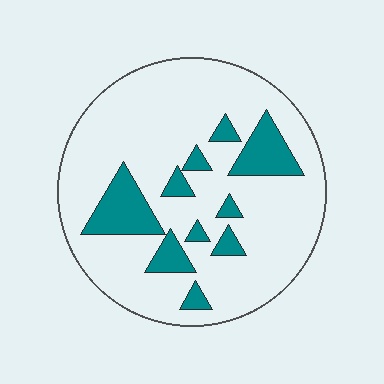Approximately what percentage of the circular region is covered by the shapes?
Approximately 20%.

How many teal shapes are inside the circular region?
10.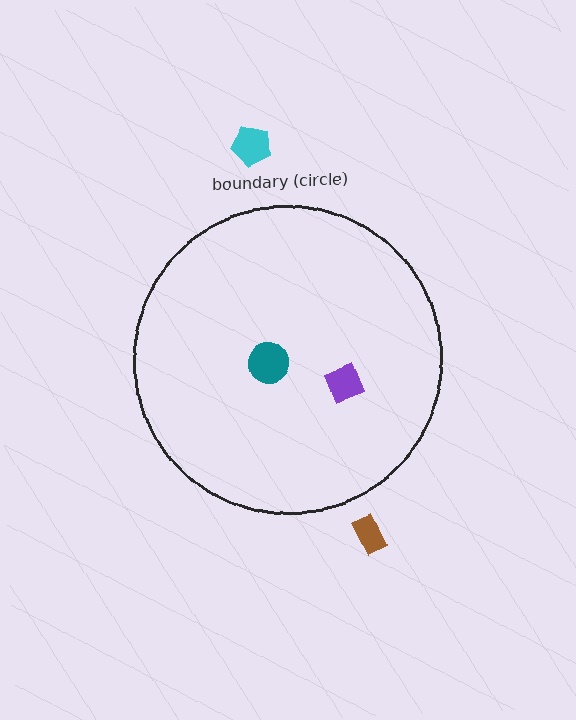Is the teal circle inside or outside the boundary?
Inside.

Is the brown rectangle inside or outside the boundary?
Outside.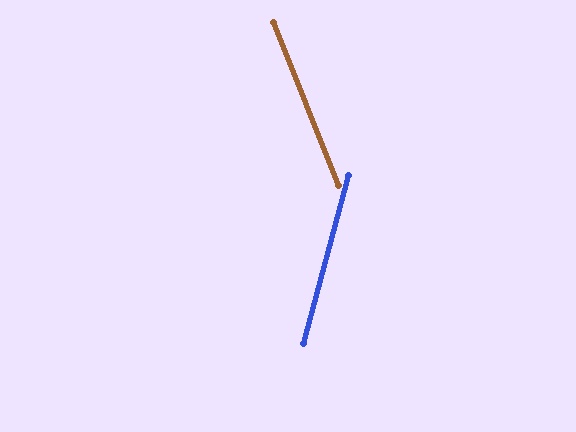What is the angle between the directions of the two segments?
Approximately 37 degrees.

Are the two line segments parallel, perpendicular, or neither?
Neither parallel nor perpendicular — they differ by about 37°.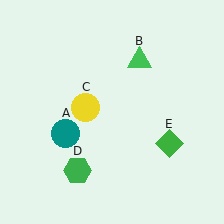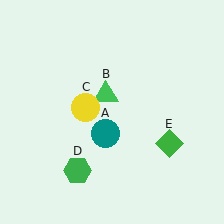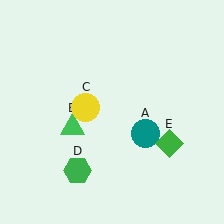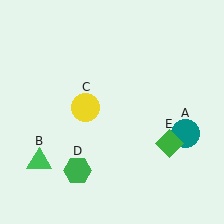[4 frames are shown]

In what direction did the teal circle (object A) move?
The teal circle (object A) moved right.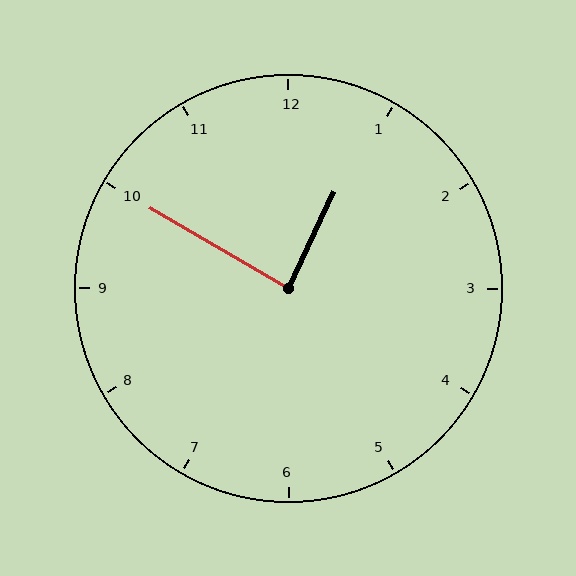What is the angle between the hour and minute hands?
Approximately 85 degrees.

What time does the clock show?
12:50.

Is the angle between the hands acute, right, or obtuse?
It is right.